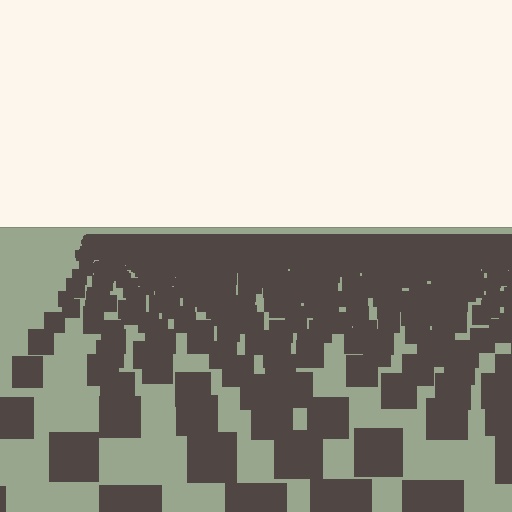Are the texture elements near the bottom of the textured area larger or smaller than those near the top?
Larger. Near the bottom, elements are closer to the viewer and appear at a bigger on-screen size.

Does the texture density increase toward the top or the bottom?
Density increases toward the top.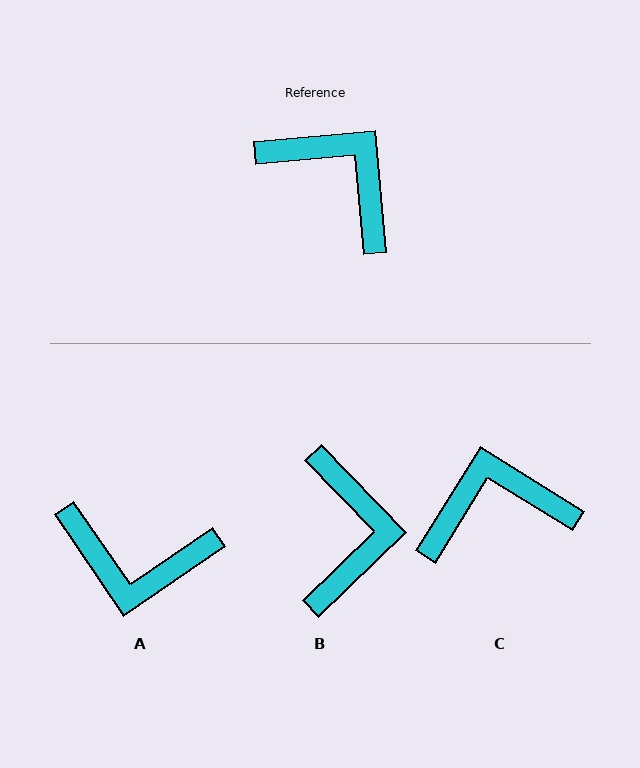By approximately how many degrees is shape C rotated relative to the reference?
Approximately 53 degrees counter-clockwise.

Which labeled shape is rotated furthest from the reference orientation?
A, about 151 degrees away.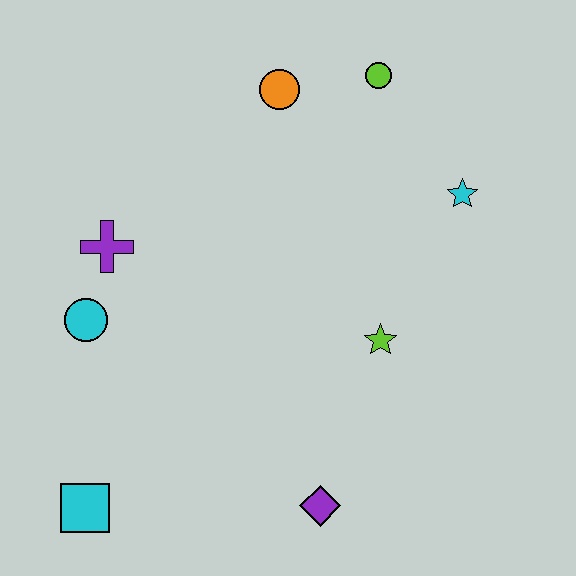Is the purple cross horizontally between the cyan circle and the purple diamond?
Yes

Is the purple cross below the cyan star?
Yes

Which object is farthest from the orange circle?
The cyan square is farthest from the orange circle.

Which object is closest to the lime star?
The cyan star is closest to the lime star.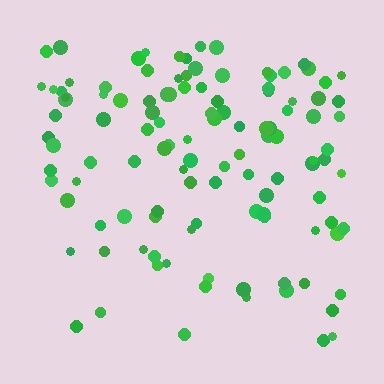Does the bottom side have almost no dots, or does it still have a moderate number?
Still a moderate number, just noticeably fewer than the top.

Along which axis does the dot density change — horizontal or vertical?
Vertical.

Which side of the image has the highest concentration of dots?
The top.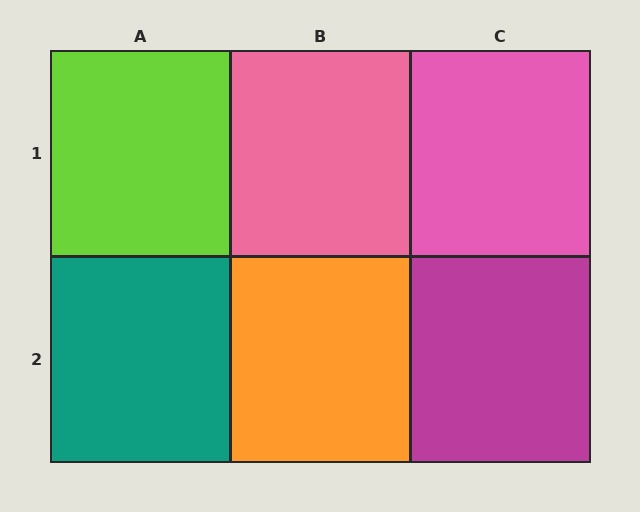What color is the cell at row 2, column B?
Orange.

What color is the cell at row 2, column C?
Magenta.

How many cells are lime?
1 cell is lime.